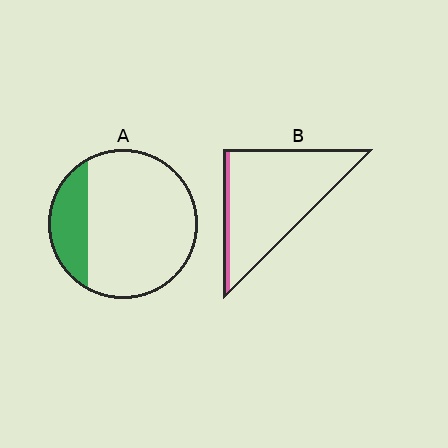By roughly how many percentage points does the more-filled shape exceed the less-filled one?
By roughly 10 percentage points (A over B).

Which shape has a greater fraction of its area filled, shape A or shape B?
Shape A.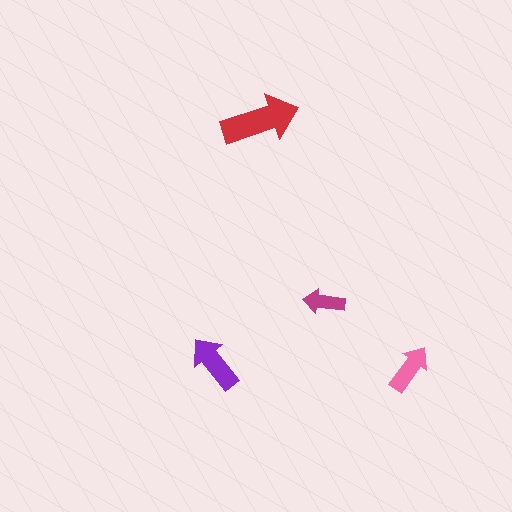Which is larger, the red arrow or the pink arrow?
The red one.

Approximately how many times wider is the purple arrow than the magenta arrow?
About 1.5 times wider.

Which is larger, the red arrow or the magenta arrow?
The red one.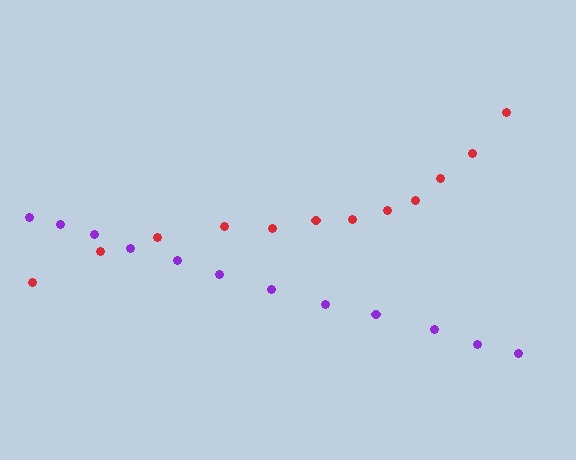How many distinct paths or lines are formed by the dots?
There are 2 distinct paths.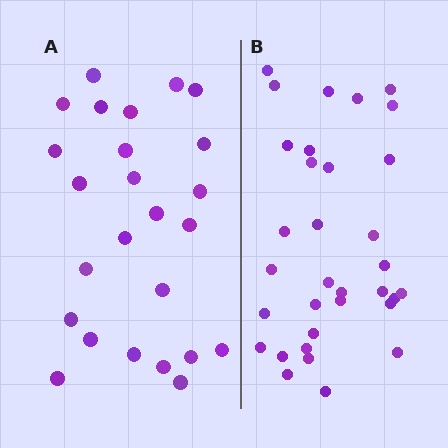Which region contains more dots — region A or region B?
Region B (the right region) has more dots.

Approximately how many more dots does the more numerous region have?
Region B has roughly 8 or so more dots than region A.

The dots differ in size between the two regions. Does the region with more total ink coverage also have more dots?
No. Region A has more total ink coverage because its dots are larger, but region B actually contains more individual dots. Total area can be misleading — the number of items is what matters here.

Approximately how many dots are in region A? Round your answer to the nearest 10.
About 20 dots. (The exact count is 25, which rounds to 20.)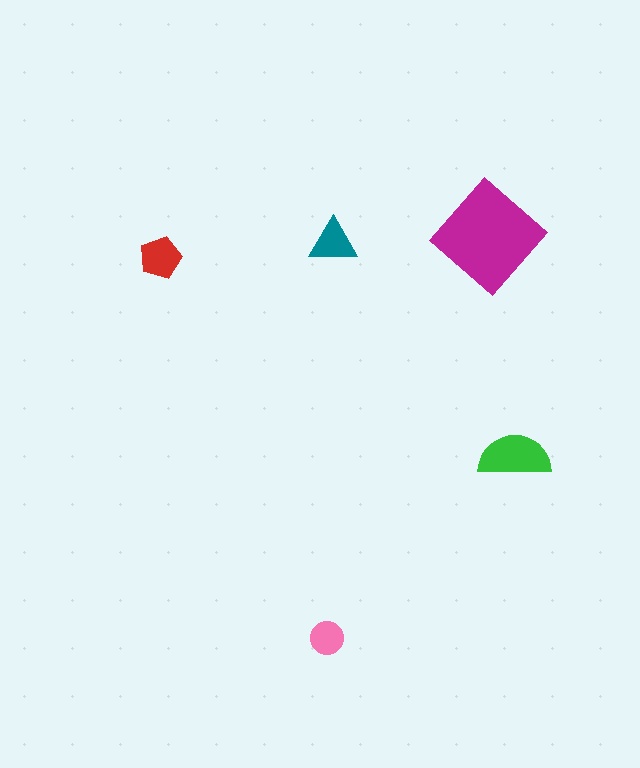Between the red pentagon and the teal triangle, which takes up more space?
The red pentagon.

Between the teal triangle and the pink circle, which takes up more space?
The teal triangle.